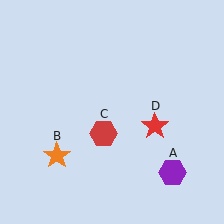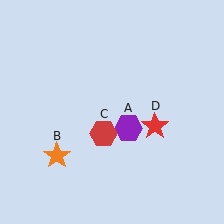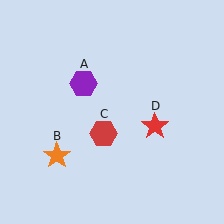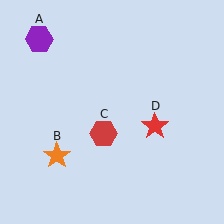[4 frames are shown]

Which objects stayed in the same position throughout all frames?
Orange star (object B) and red hexagon (object C) and red star (object D) remained stationary.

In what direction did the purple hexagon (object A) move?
The purple hexagon (object A) moved up and to the left.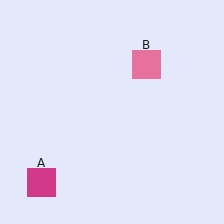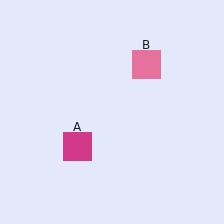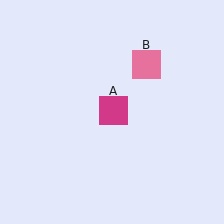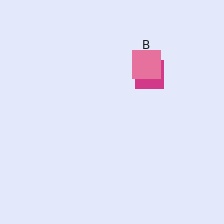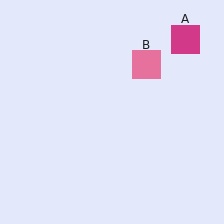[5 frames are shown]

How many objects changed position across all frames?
1 object changed position: magenta square (object A).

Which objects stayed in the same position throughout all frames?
Pink square (object B) remained stationary.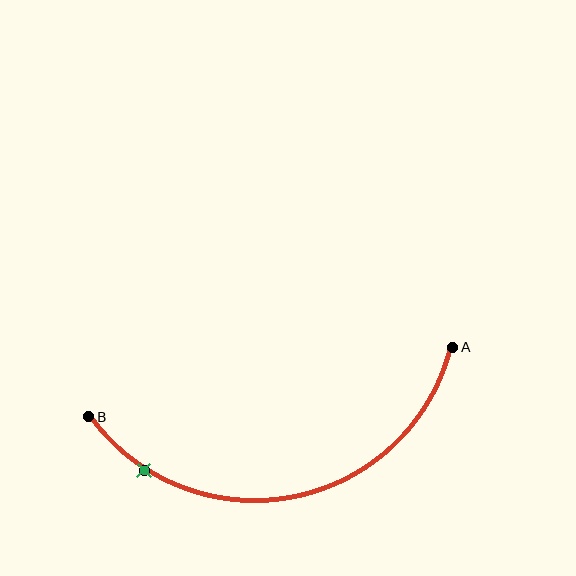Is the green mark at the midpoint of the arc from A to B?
No. The green mark lies on the arc but is closer to endpoint B. The arc midpoint would be at the point on the curve equidistant along the arc from both A and B.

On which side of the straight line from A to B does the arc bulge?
The arc bulges below the straight line connecting A and B.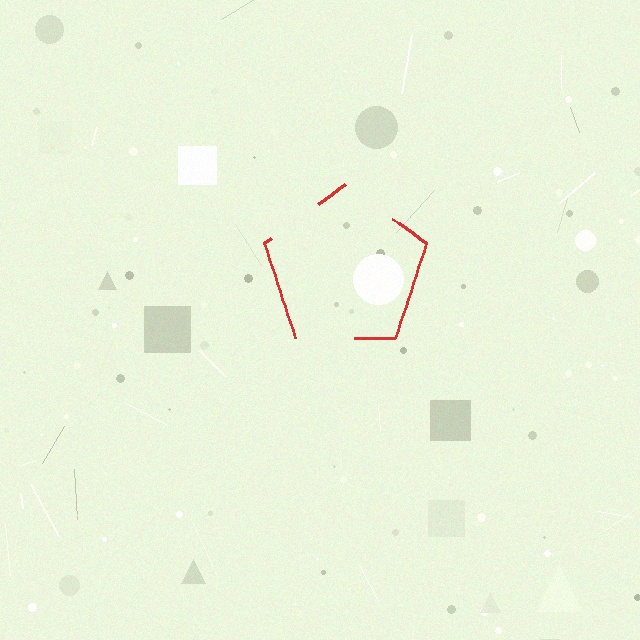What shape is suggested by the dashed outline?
The dashed outline suggests a pentagon.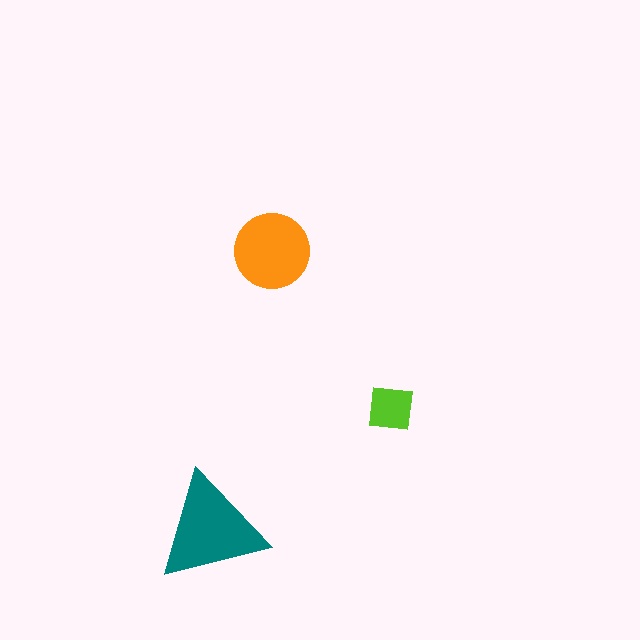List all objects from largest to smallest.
The teal triangle, the orange circle, the lime square.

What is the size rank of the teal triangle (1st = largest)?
1st.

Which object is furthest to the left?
The teal triangle is leftmost.